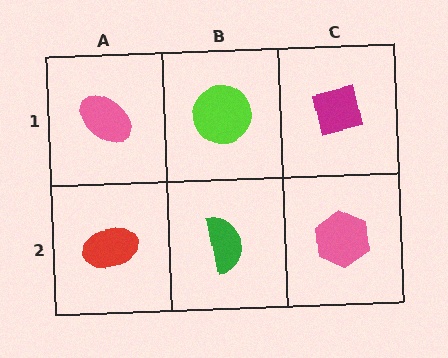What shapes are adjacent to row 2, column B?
A lime circle (row 1, column B), a red ellipse (row 2, column A), a pink hexagon (row 2, column C).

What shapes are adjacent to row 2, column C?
A magenta square (row 1, column C), a green semicircle (row 2, column B).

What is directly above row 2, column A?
A pink ellipse.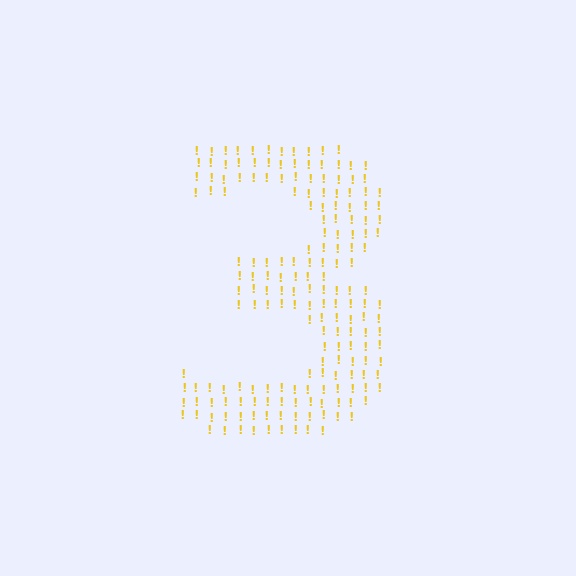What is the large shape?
The large shape is the digit 3.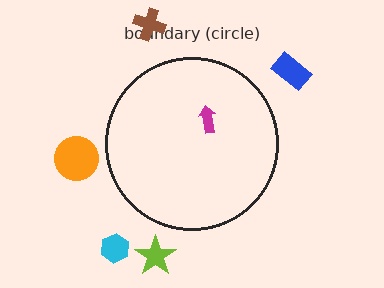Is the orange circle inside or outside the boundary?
Outside.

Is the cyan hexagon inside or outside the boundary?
Outside.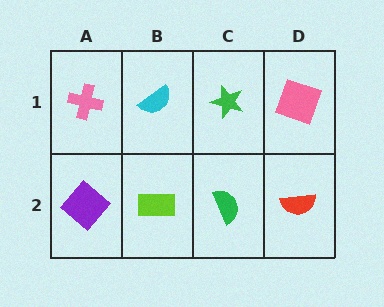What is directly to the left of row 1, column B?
A pink cross.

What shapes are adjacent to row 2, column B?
A cyan semicircle (row 1, column B), a purple diamond (row 2, column A), a green semicircle (row 2, column C).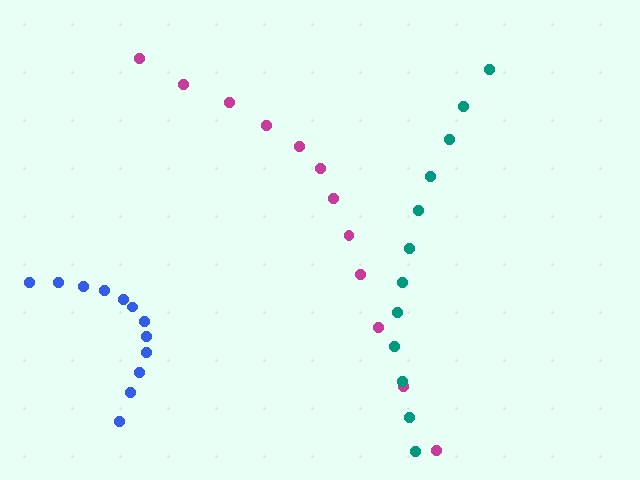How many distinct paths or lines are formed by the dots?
There are 3 distinct paths.